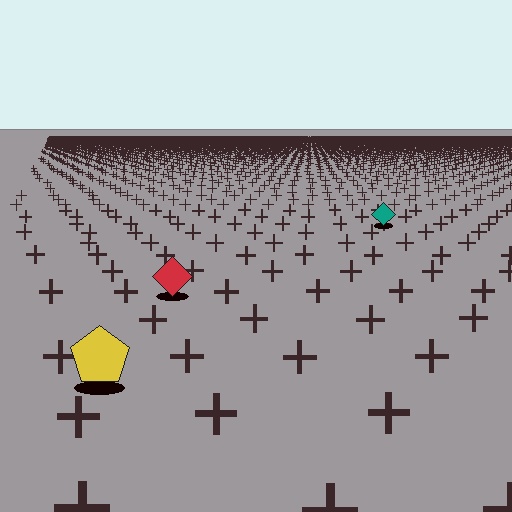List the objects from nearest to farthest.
From nearest to farthest: the yellow pentagon, the red diamond, the teal diamond.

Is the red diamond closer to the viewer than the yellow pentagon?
No. The yellow pentagon is closer — you can tell from the texture gradient: the ground texture is coarser near it.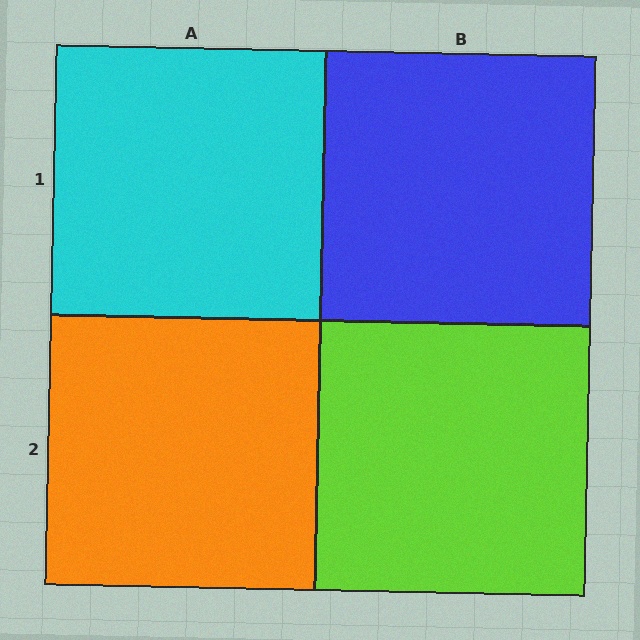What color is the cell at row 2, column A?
Orange.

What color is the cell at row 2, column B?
Lime.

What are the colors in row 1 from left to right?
Cyan, blue.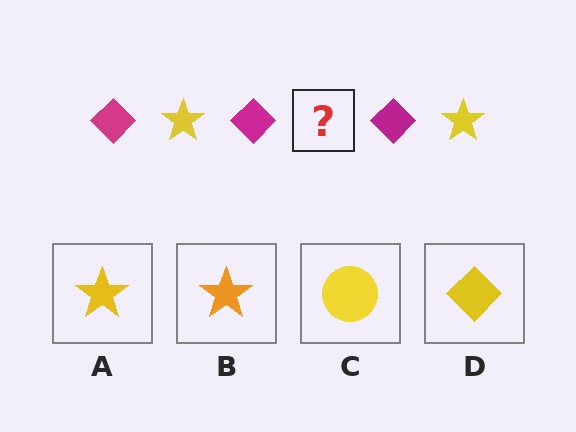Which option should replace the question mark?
Option A.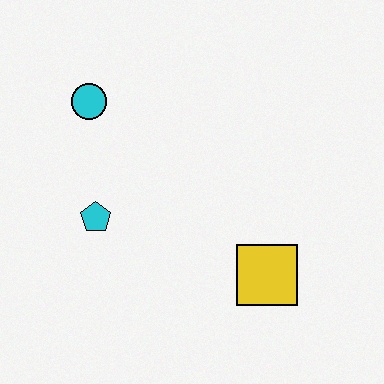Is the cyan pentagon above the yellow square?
Yes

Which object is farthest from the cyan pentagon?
The yellow square is farthest from the cyan pentagon.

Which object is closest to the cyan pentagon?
The cyan circle is closest to the cyan pentagon.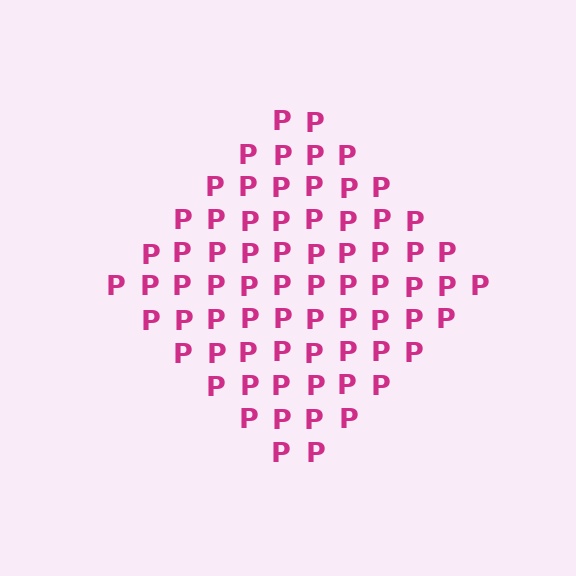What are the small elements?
The small elements are letter P's.